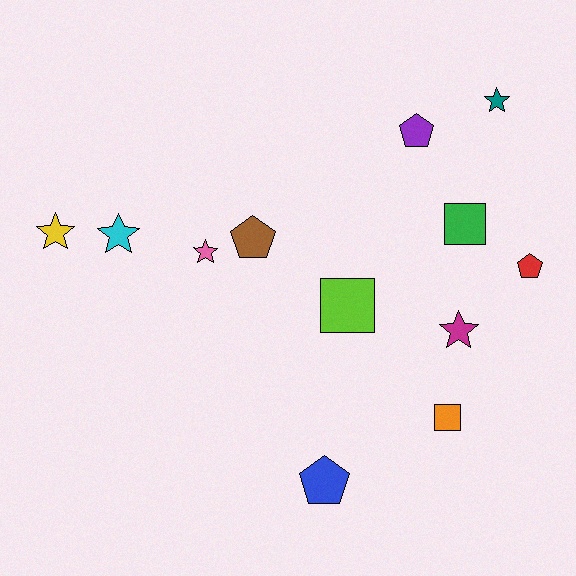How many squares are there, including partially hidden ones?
There are 3 squares.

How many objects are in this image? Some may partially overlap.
There are 12 objects.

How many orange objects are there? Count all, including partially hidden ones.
There is 1 orange object.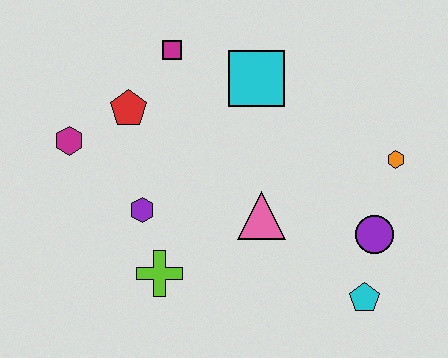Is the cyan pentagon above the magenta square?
No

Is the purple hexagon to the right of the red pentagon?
Yes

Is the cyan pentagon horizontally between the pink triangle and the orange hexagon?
Yes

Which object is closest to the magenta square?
The red pentagon is closest to the magenta square.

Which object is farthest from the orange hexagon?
The magenta hexagon is farthest from the orange hexagon.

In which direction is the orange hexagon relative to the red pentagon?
The orange hexagon is to the right of the red pentagon.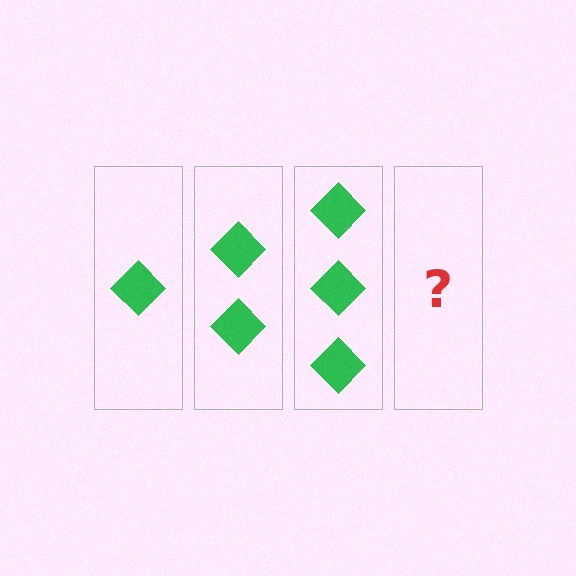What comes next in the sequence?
The next element should be 4 diamonds.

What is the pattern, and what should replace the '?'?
The pattern is that each step adds one more diamond. The '?' should be 4 diamonds.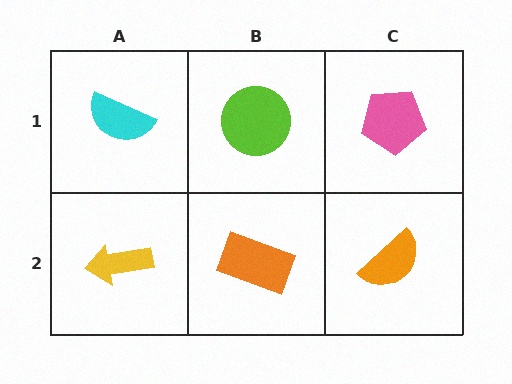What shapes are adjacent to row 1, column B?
An orange rectangle (row 2, column B), a cyan semicircle (row 1, column A), a pink pentagon (row 1, column C).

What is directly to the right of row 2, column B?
An orange semicircle.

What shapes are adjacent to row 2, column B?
A lime circle (row 1, column B), a yellow arrow (row 2, column A), an orange semicircle (row 2, column C).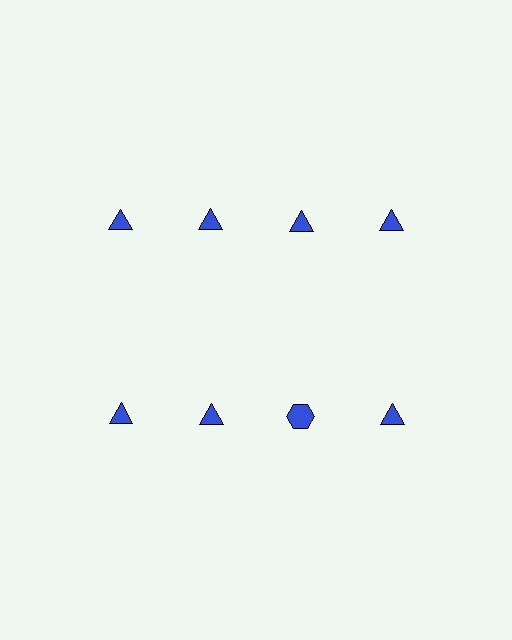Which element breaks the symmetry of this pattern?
The blue hexagon in the second row, center column breaks the symmetry. All other shapes are blue triangles.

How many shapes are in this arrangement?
There are 8 shapes arranged in a grid pattern.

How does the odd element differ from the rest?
It has a different shape: hexagon instead of triangle.